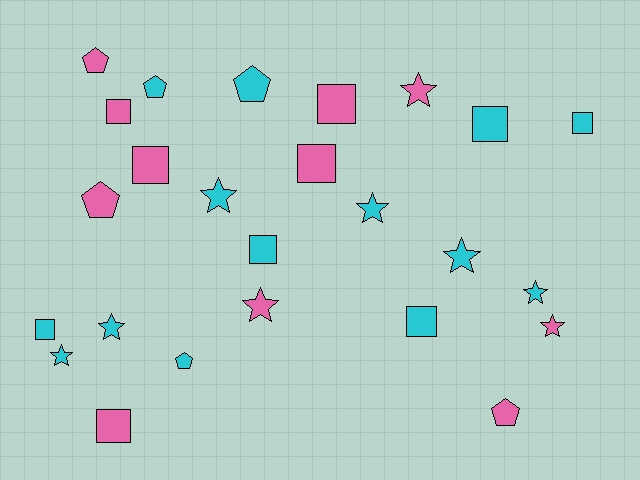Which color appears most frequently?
Cyan, with 14 objects.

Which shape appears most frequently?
Square, with 10 objects.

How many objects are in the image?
There are 25 objects.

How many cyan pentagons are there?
There are 3 cyan pentagons.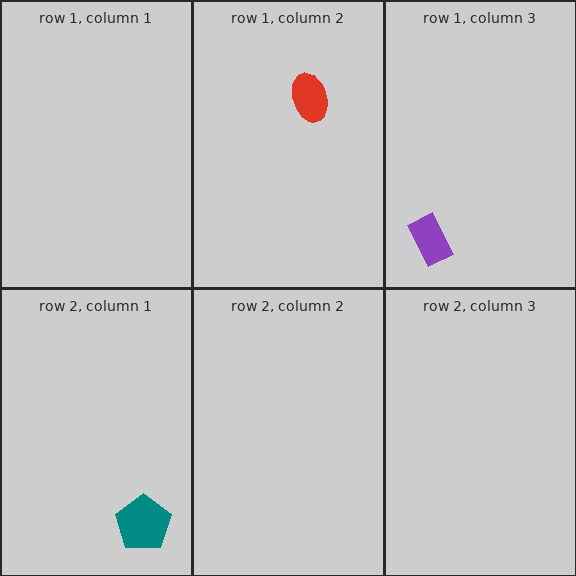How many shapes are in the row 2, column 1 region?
1.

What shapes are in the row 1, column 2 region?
The red ellipse.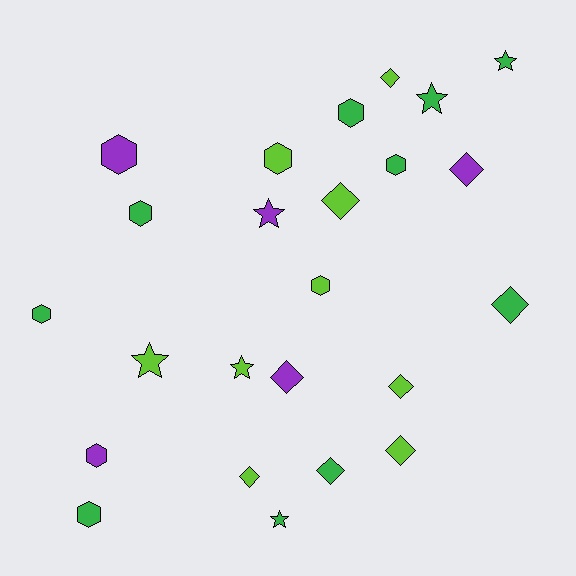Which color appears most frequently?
Green, with 10 objects.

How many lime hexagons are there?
There are 2 lime hexagons.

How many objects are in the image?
There are 24 objects.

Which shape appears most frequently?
Hexagon, with 9 objects.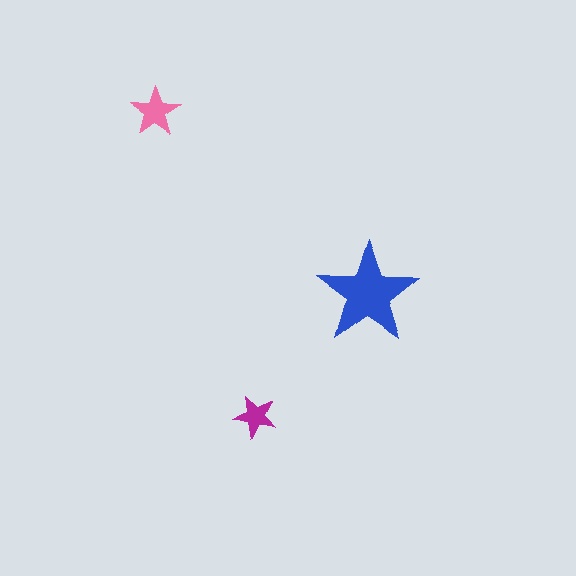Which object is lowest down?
The magenta star is bottommost.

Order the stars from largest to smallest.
the blue one, the pink one, the magenta one.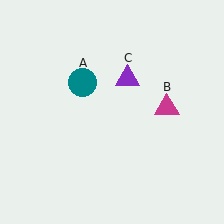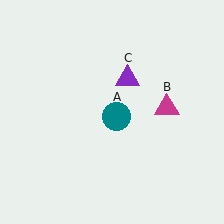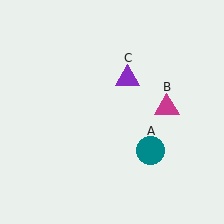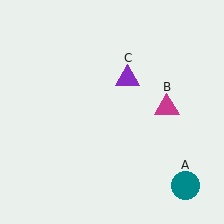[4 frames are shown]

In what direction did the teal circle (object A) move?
The teal circle (object A) moved down and to the right.